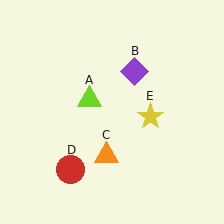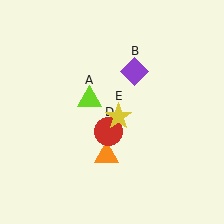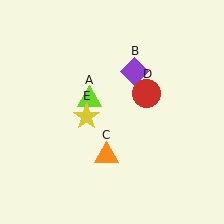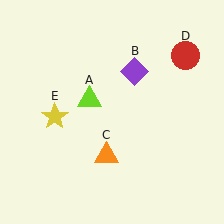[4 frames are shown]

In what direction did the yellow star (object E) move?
The yellow star (object E) moved left.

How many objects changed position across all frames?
2 objects changed position: red circle (object D), yellow star (object E).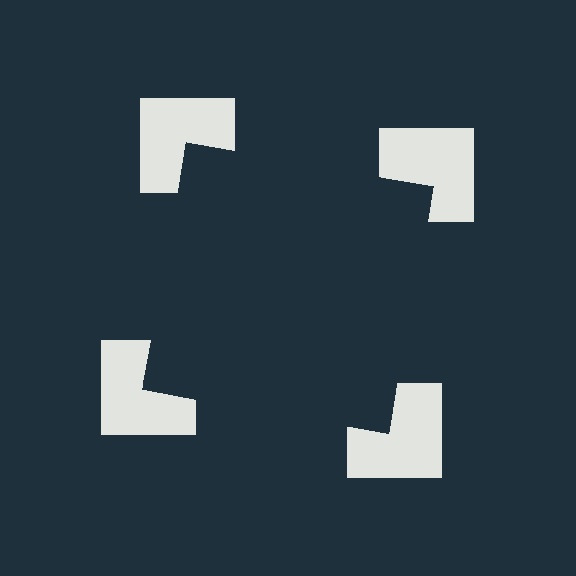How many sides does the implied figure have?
4 sides.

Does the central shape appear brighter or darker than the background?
It typically appears slightly darker than the background, even though no actual brightness change is drawn.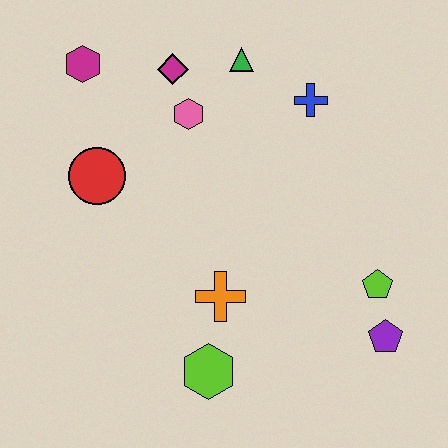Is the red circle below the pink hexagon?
Yes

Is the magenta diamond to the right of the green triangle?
No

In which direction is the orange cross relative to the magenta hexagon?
The orange cross is below the magenta hexagon.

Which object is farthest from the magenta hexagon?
The purple pentagon is farthest from the magenta hexagon.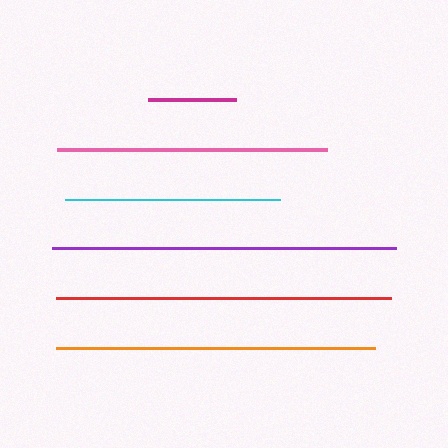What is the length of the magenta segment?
The magenta segment is approximately 88 pixels long.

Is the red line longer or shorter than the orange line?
The red line is longer than the orange line.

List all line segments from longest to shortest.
From longest to shortest: purple, red, orange, pink, cyan, magenta.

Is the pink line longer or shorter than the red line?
The red line is longer than the pink line.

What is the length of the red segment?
The red segment is approximately 335 pixels long.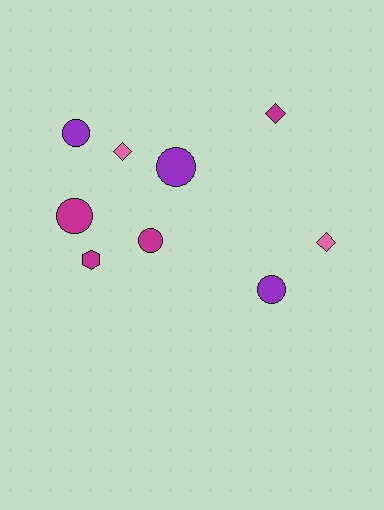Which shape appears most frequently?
Circle, with 5 objects.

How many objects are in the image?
There are 9 objects.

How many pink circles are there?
There are no pink circles.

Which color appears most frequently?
Magenta, with 4 objects.